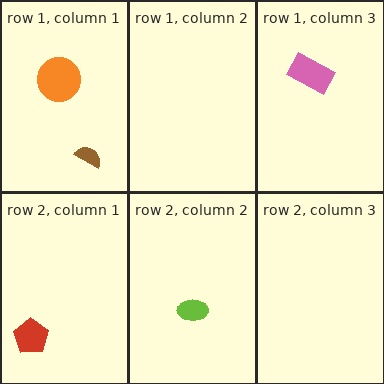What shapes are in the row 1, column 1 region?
The brown semicircle, the orange circle.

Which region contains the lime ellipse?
The row 2, column 2 region.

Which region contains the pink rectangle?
The row 1, column 3 region.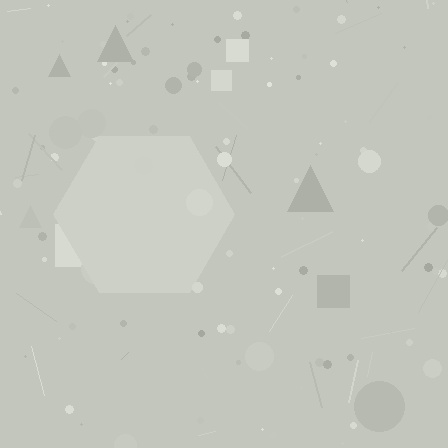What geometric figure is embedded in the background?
A hexagon is embedded in the background.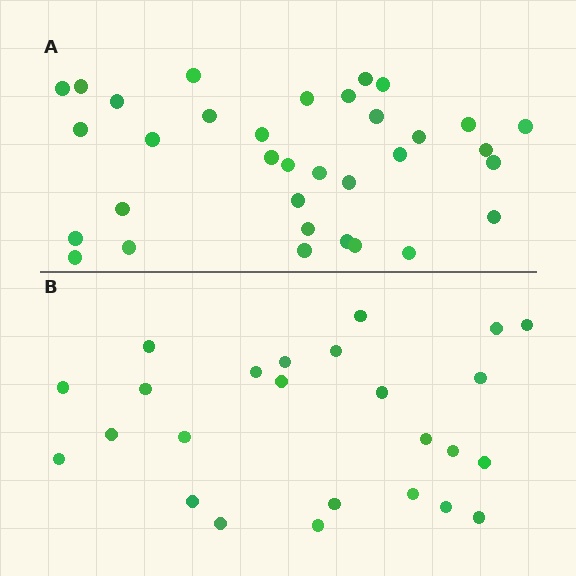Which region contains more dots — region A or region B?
Region A (the top region) has more dots.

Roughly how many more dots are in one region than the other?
Region A has roughly 8 or so more dots than region B.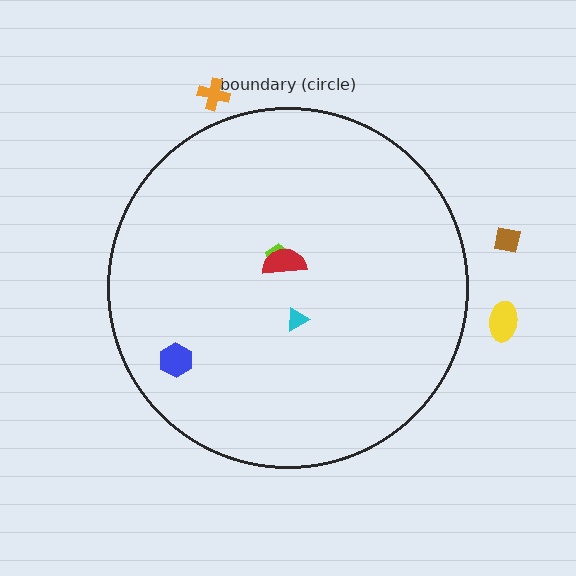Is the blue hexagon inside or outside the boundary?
Inside.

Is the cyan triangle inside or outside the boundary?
Inside.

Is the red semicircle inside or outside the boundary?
Inside.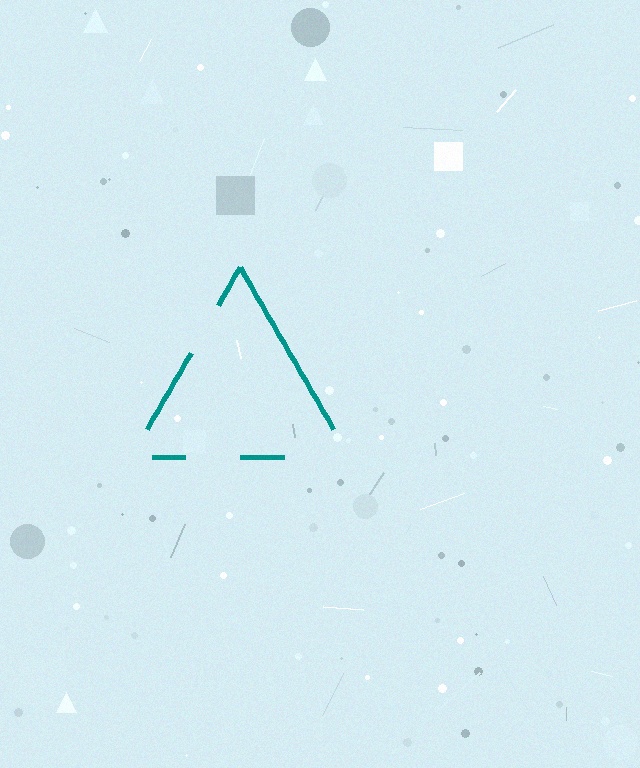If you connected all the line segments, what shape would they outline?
They would outline a triangle.